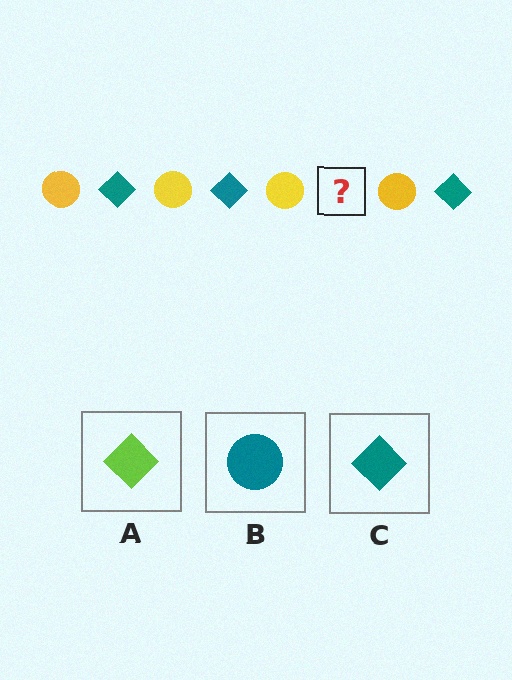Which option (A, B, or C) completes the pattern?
C.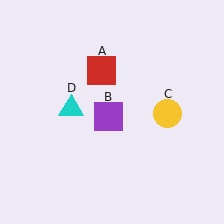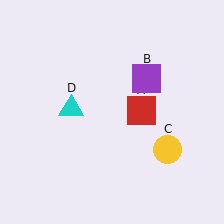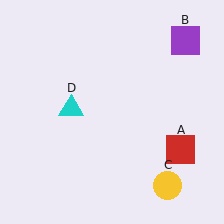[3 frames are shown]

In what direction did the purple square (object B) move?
The purple square (object B) moved up and to the right.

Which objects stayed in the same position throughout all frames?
Cyan triangle (object D) remained stationary.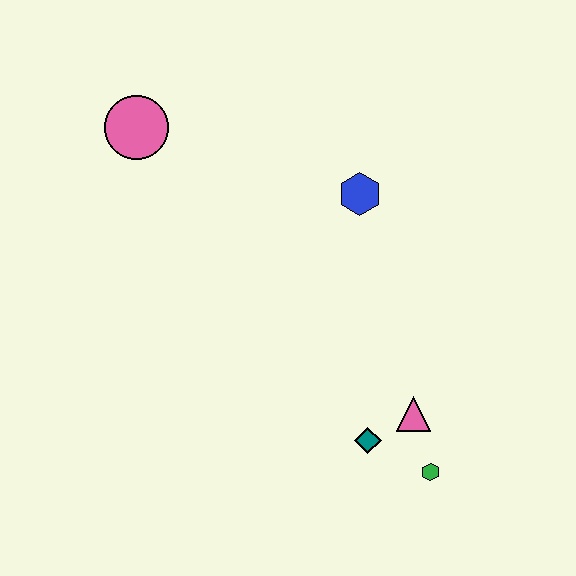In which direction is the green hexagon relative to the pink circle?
The green hexagon is below the pink circle.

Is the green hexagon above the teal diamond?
No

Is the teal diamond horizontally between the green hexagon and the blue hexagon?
Yes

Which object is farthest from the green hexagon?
The pink circle is farthest from the green hexagon.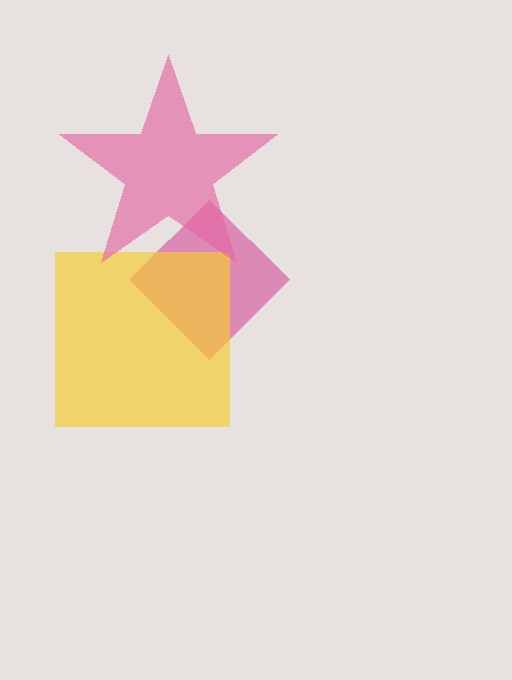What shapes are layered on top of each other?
The layered shapes are: a magenta diamond, a yellow square, a pink star.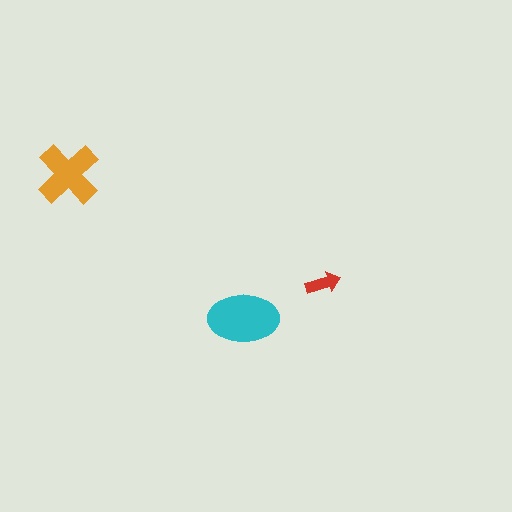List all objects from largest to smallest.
The cyan ellipse, the orange cross, the red arrow.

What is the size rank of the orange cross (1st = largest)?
2nd.